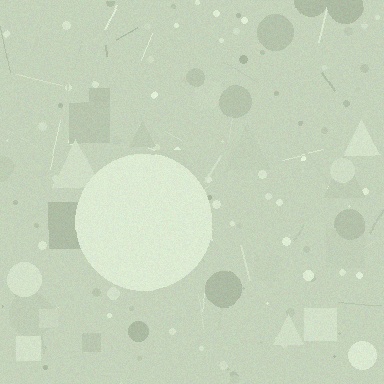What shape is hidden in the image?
A circle is hidden in the image.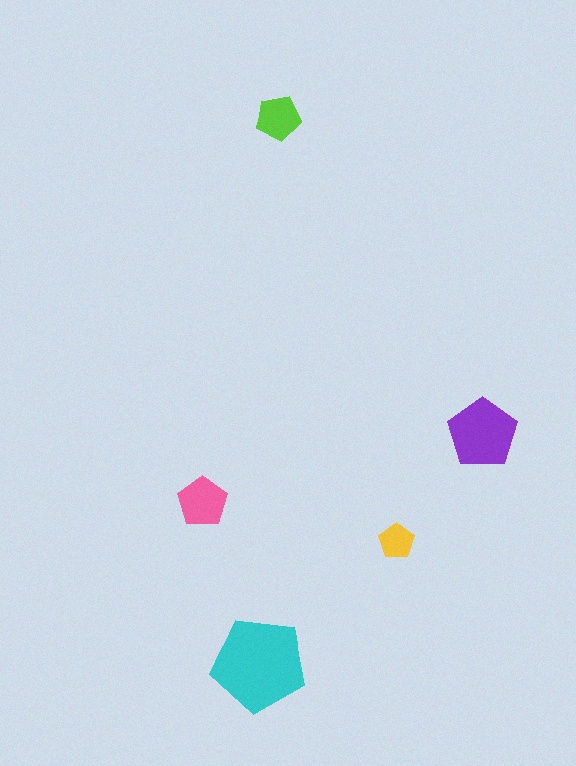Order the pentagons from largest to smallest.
the cyan one, the purple one, the pink one, the lime one, the yellow one.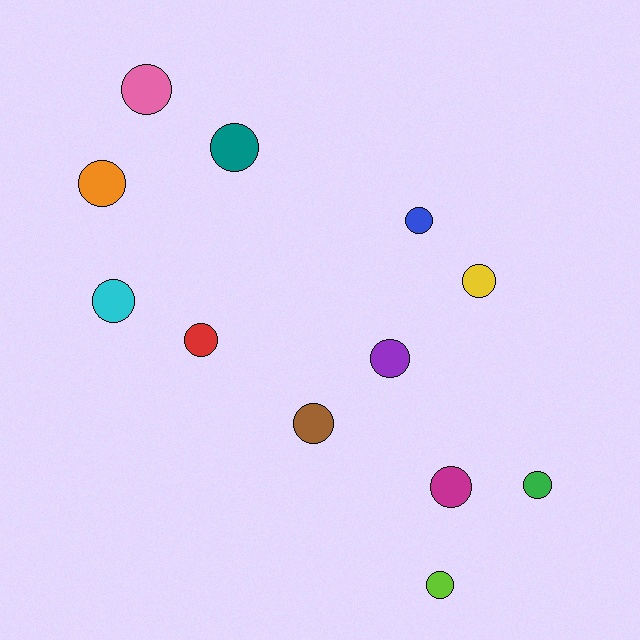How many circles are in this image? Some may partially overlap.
There are 12 circles.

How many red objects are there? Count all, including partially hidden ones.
There is 1 red object.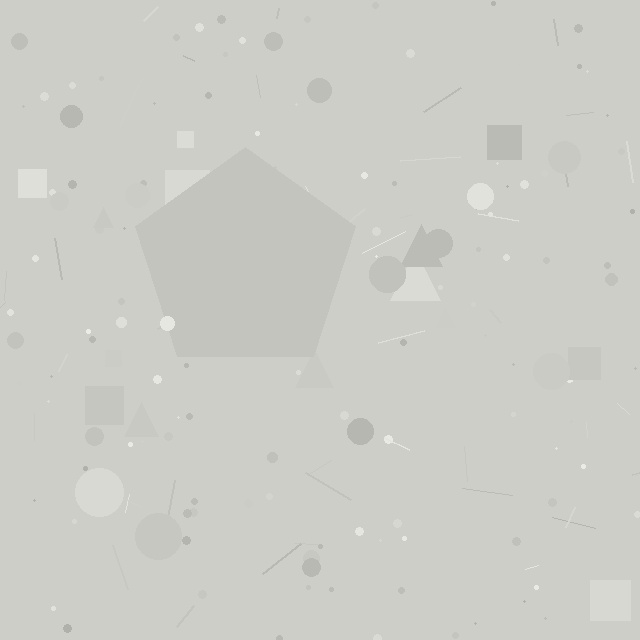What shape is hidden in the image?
A pentagon is hidden in the image.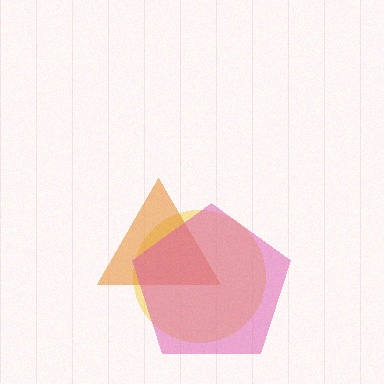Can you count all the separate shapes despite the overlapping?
Yes, there are 3 separate shapes.